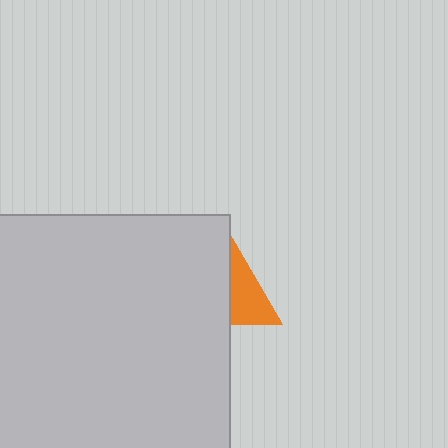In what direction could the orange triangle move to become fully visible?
The orange triangle could move right. That would shift it out from behind the light gray square entirely.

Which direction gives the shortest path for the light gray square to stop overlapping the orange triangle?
Moving left gives the shortest separation.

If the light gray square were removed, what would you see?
You would see the complete orange triangle.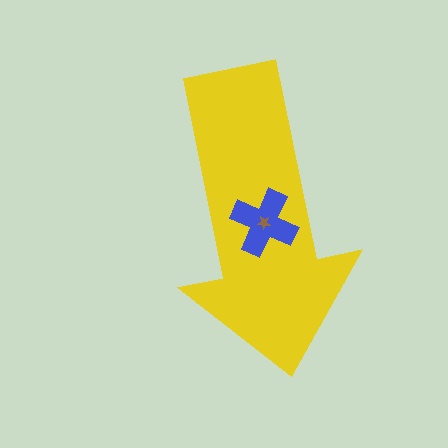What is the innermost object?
The brown star.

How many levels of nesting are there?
3.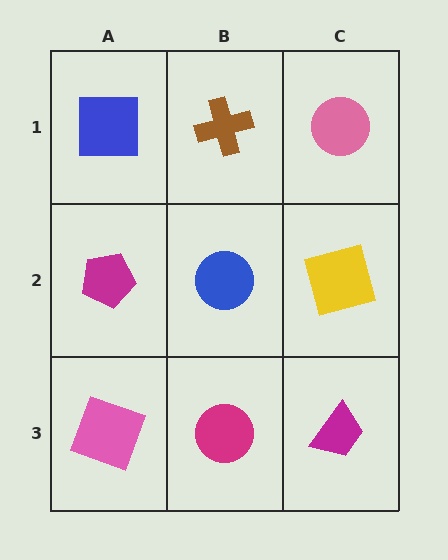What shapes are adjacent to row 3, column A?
A magenta pentagon (row 2, column A), a magenta circle (row 3, column B).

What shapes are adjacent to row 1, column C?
A yellow square (row 2, column C), a brown cross (row 1, column B).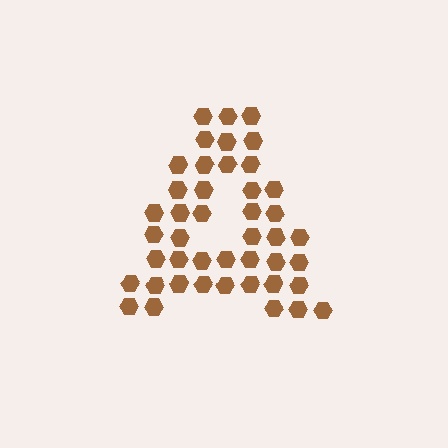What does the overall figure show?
The overall figure shows the letter A.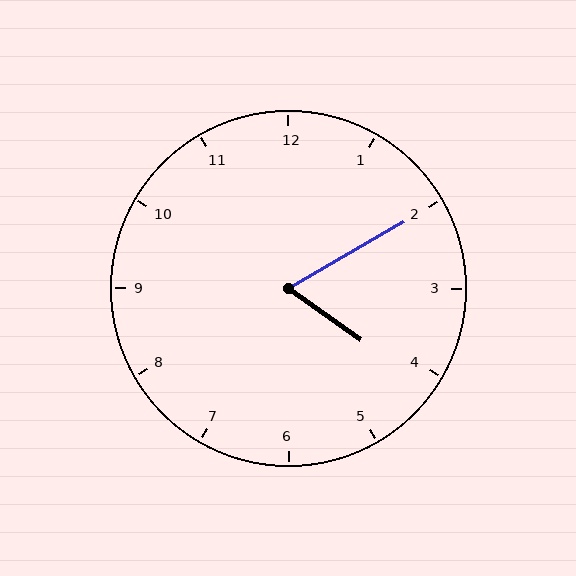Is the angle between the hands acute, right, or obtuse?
It is acute.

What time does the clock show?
4:10.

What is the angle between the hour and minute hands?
Approximately 65 degrees.